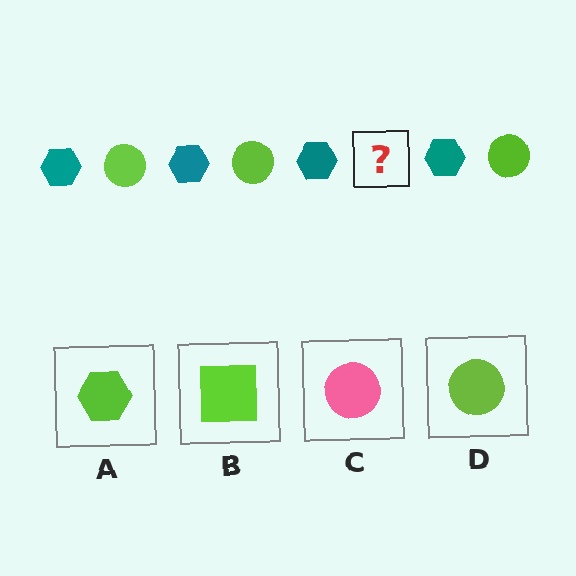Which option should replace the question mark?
Option D.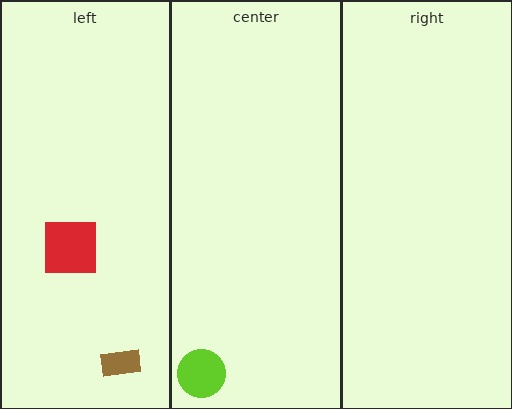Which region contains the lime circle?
The center region.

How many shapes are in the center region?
1.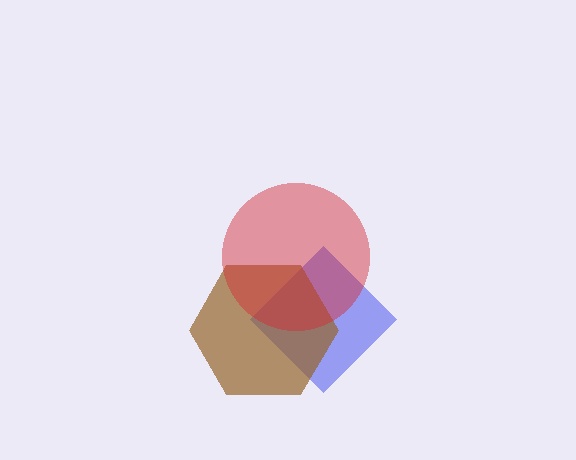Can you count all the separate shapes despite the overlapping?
Yes, there are 3 separate shapes.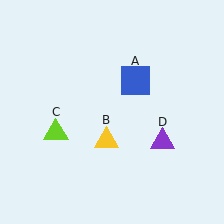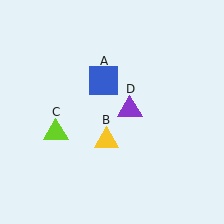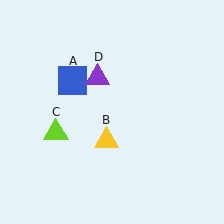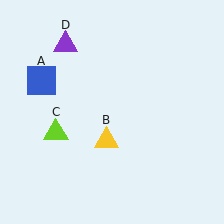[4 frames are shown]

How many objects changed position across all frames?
2 objects changed position: blue square (object A), purple triangle (object D).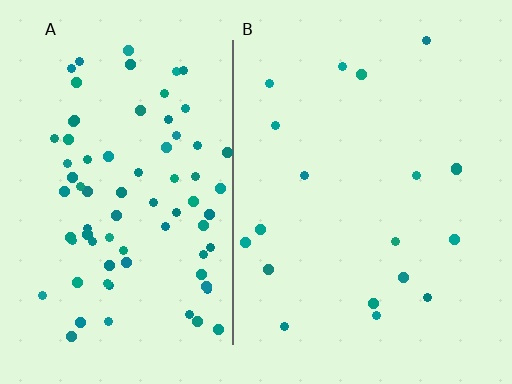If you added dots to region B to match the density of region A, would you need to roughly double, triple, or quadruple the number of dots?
Approximately quadruple.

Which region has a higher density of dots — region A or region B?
A (the left).